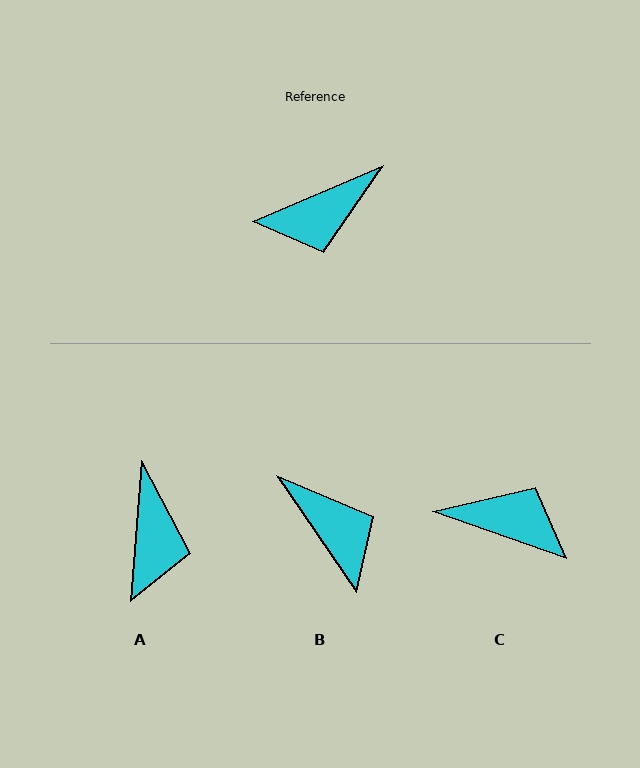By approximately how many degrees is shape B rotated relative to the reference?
Approximately 101 degrees counter-clockwise.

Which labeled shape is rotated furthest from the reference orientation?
C, about 138 degrees away.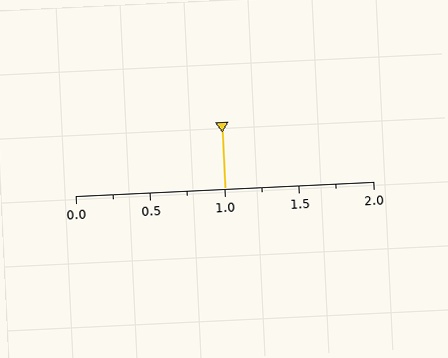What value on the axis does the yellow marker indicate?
The marker indicates approximately 1.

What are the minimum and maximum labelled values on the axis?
The axis runs from 0.0 to 2.0.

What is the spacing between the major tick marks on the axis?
The major ticks are spaced 0.5 apart.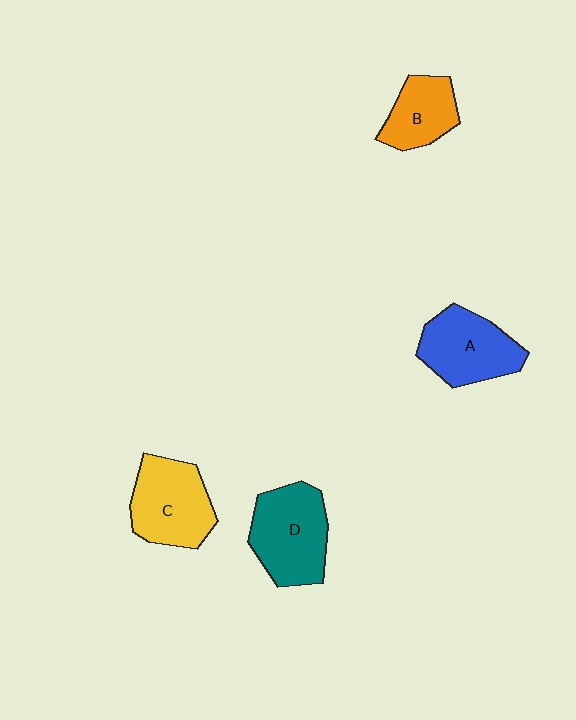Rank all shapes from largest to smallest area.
From largest to smallest: D (teal), C (yellow), A (blue), B (orange).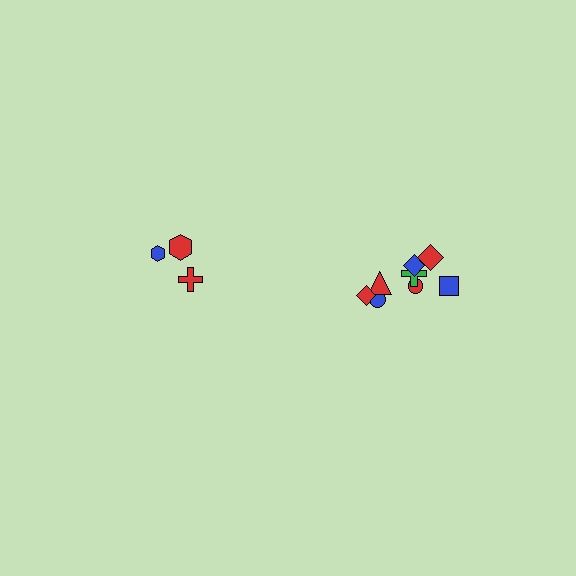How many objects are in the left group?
There are 3 objects.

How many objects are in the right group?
There are 8 objects.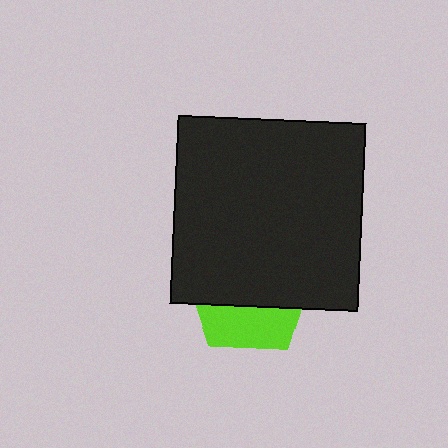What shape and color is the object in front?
The object in front is a black square.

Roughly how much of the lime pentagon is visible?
A small part of it is visible (roughly 36%).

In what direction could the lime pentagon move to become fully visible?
The lime pentagon could move down. That would shift it out from behind the black square entirely.